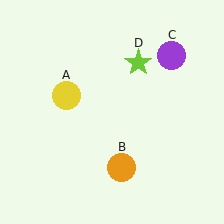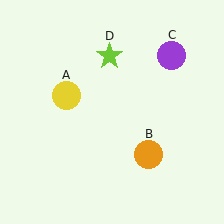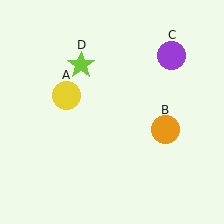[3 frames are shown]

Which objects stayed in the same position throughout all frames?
Yellow circle (object A) and purple circle (object C) remained stationary.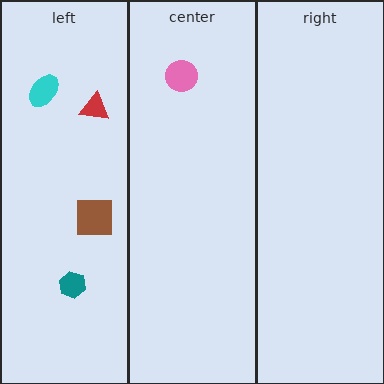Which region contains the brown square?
The left region.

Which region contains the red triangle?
The left region.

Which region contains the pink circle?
The center region.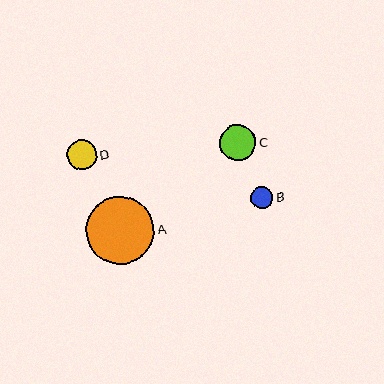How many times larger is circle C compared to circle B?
Circle C is approximately 1.7 times the size of circle B.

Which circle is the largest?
Circle A is the largest with a size of approximately 68 pixels.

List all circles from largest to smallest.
From largest to smallest: A, C, D, B.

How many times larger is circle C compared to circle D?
Circle C is approximately 1.2 times the size of circle D.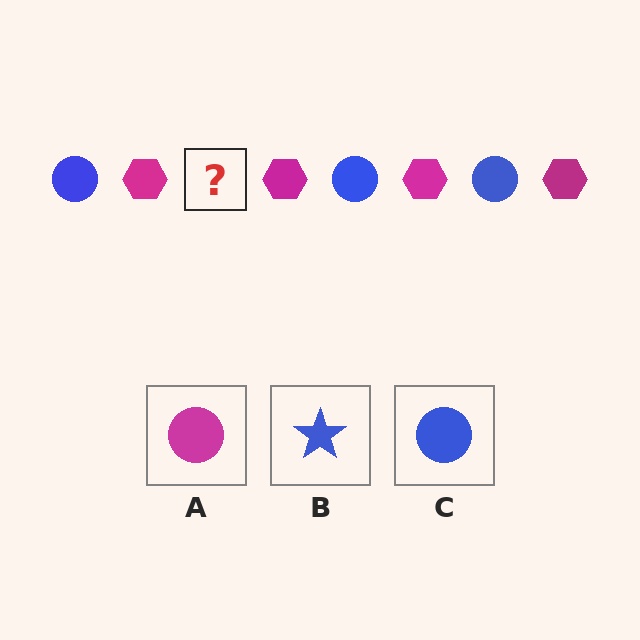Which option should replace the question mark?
Option C.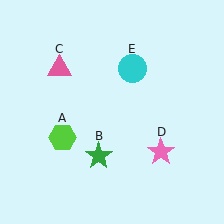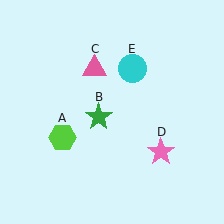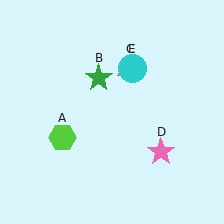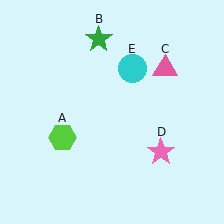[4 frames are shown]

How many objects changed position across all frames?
2 objects changed position: green star (object B), pink triangle (object C).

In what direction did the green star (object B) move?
The green star (object B) moved up.